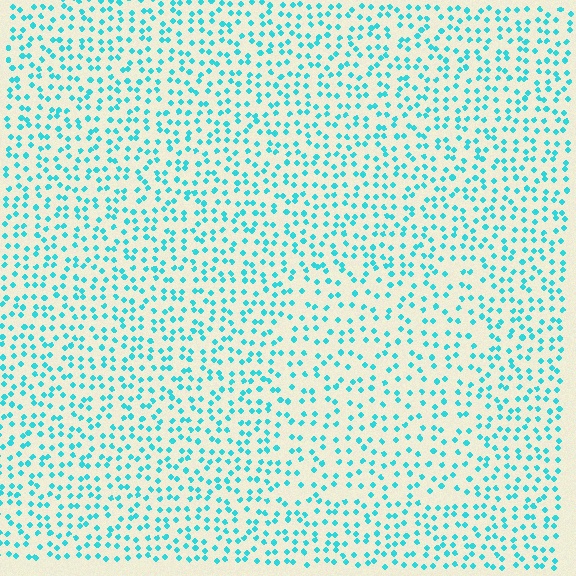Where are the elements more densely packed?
The elements are more densely packed outside the rectangle boundary.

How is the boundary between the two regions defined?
The boundary is defined by a change in element density (approximately 1.4x ratio). All elements are the same color, size, and shape.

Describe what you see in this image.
The image contains small cyan elements arranged at two different densities. A rectangle-shaped region is visible where the elements are less densely packed than the surrounding area.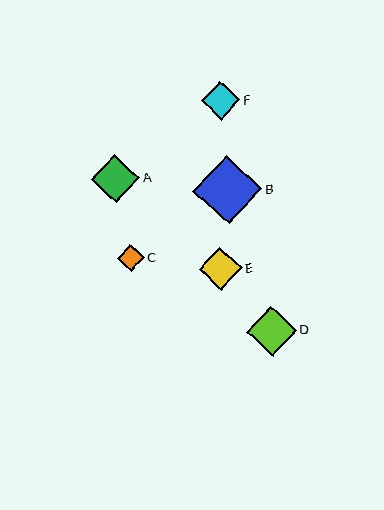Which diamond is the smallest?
Diamond C is the smallest with a size of approximately 27 pixels.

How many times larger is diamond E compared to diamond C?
Diamond E is approximately 1.6 times the size of diamond C.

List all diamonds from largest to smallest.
From largest to smallest: B, D, A, E, F, C.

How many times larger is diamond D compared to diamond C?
Diamond D is approximately 1.9 times the size of diamond C.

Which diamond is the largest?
Diamond B is the largest with a size of approximately 69 pixels.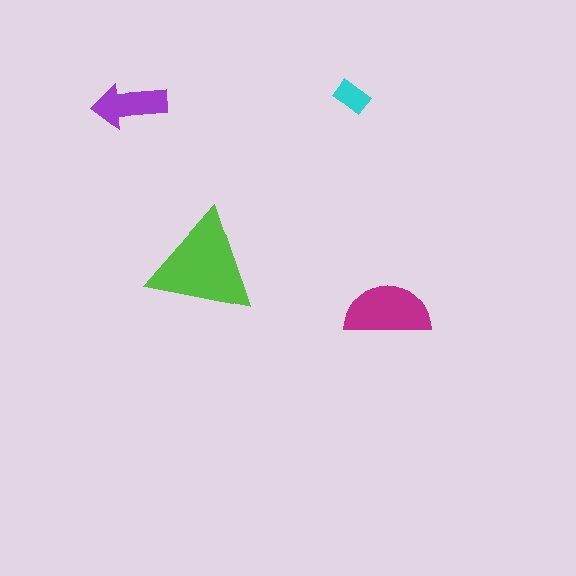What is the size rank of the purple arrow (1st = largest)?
3rd.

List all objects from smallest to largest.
The cyan rectangle, the purple arrow, the magenta semicircle, the lime triangle.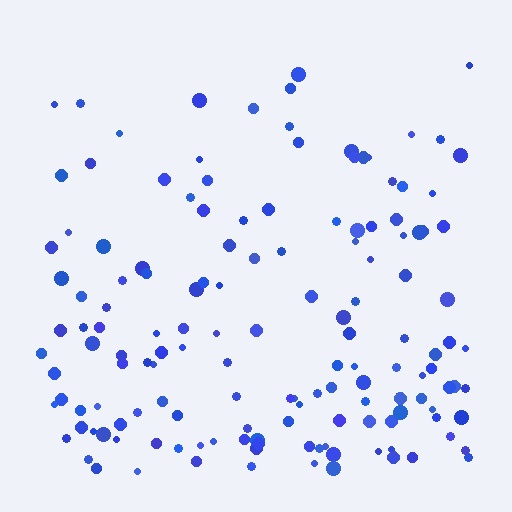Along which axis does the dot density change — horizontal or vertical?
Vertical.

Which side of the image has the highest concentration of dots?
The bottom.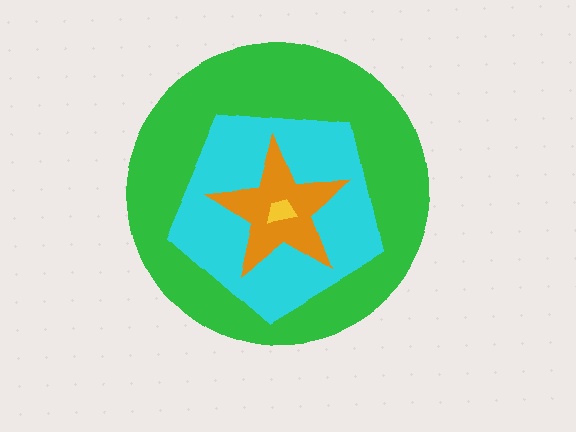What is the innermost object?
The yellow trapezoid.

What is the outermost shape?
The green circle.